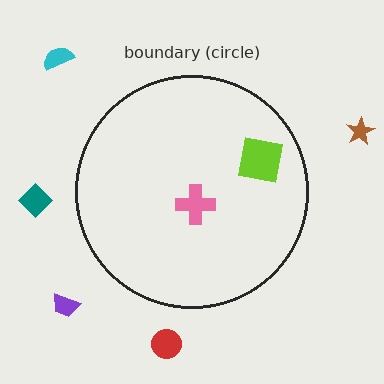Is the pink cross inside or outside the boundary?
Inside.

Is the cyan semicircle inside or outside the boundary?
Outside.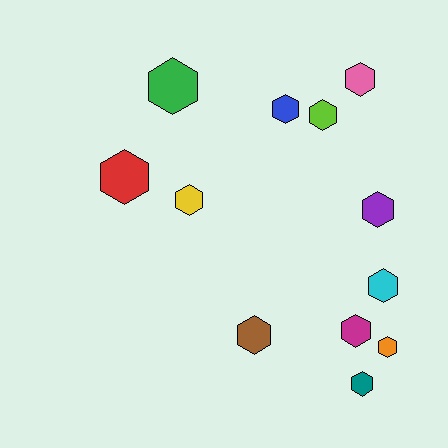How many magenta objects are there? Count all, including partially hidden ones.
There is 1 magenta object.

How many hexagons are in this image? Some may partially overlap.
There are 12 hexagons.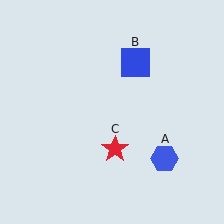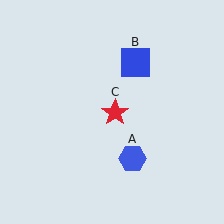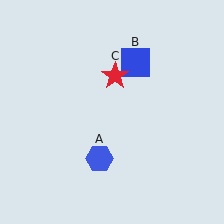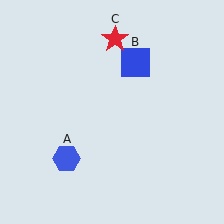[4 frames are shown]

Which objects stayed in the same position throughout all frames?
Blue square (object B) remained stationary.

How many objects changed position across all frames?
2 objects changed position: blue hexagon (object A), red star (object C).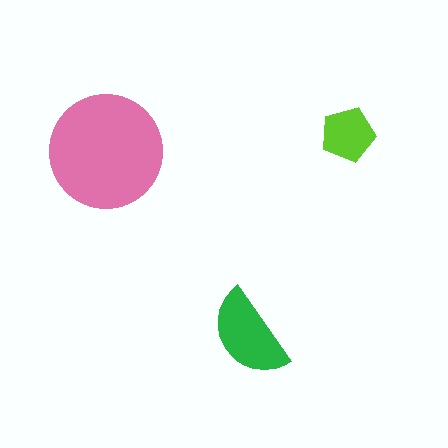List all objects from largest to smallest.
The pink circle, the green semicircle, the lime pentagon.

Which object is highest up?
The lime pentagon is topmost.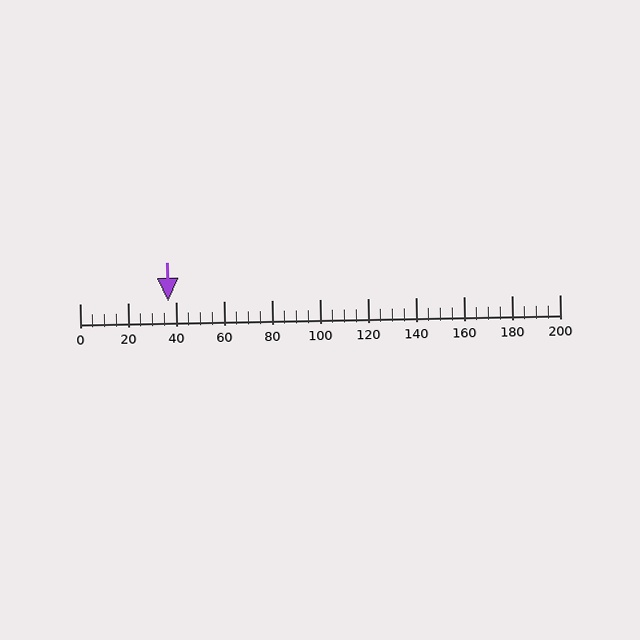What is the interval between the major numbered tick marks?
The major tick marks are spaced 20 units apart.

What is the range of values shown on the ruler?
The ruler shows values from 0 to 200.